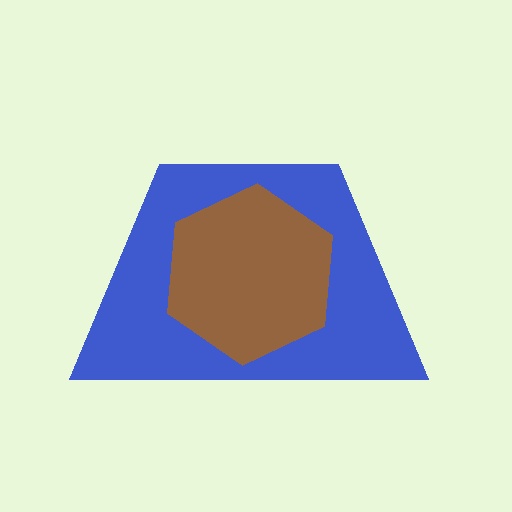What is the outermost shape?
The blue trapezoid.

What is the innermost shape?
The brown hexagon.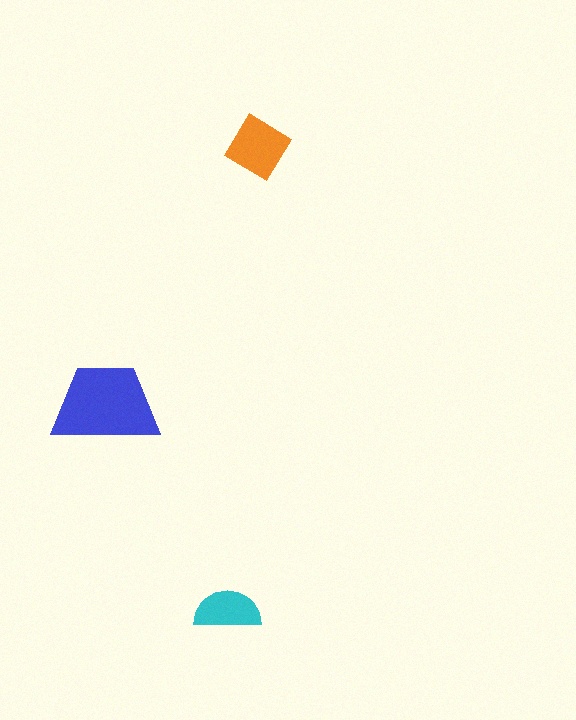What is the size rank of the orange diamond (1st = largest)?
2nd.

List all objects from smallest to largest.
The cyan semicircle, the orange diamond, the blue trapezoid.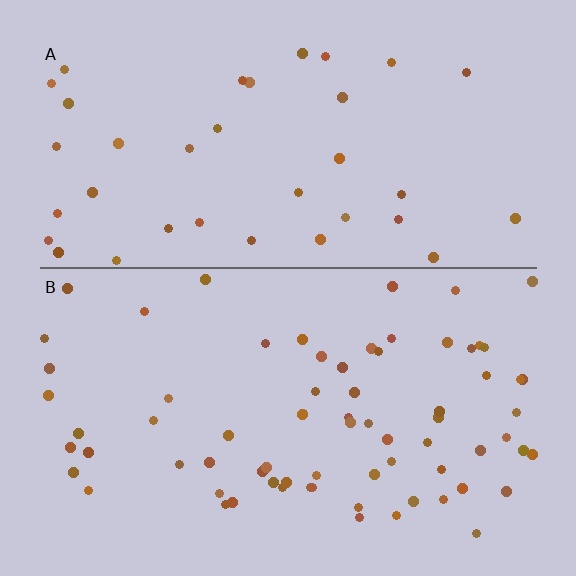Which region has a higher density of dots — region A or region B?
B (the bottom).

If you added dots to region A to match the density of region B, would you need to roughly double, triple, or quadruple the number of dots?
Approximately double.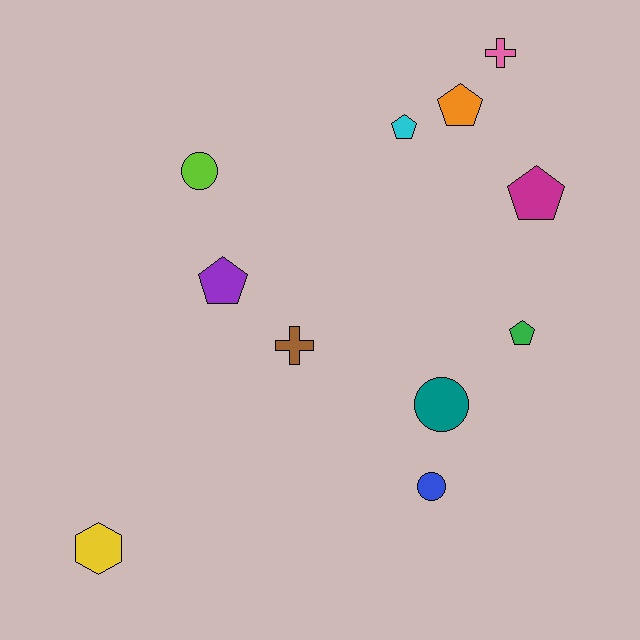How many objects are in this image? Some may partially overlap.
There are 11 objects.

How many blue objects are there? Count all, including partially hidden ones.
There is 1 blue object.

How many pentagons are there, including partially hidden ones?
There are 5 pentagons.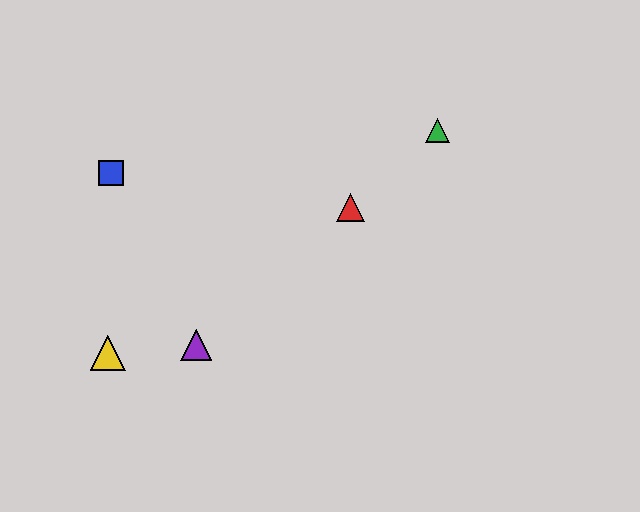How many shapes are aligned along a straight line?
3 shapes (the red triangle, the green triangle, the purple triangle) are aligned along a straight line.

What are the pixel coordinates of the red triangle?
The red triangle is at (351, 207).